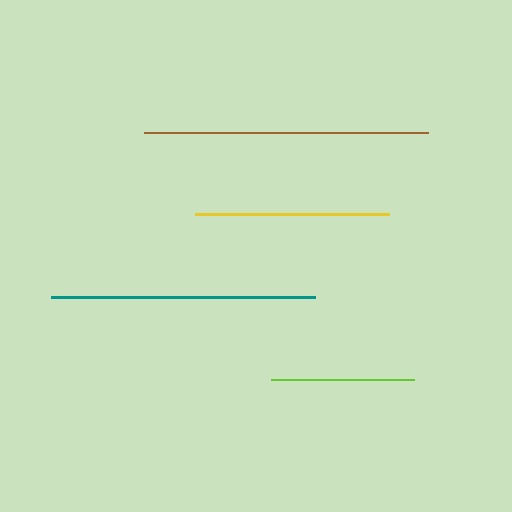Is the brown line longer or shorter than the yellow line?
The brown line is longer than the yellow line.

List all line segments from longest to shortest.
From longest to shortest: brown, teal, yellow, lime.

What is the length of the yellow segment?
The yellow segment is approximately 194 pixels long.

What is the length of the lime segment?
The lime segment is approximately 142 pixels long.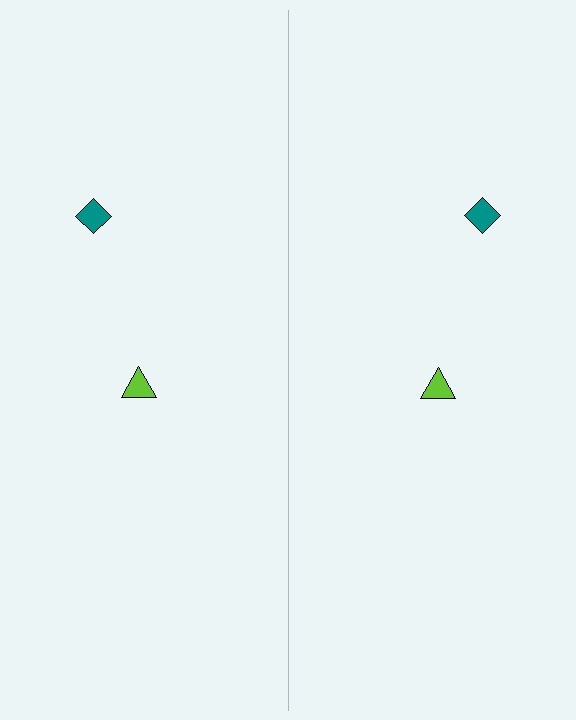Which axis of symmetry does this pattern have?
The pattern has a vertical axis of symmetry running through the center of the image.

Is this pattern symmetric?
Yes, this pattern has bilateral (reflection) symmetry.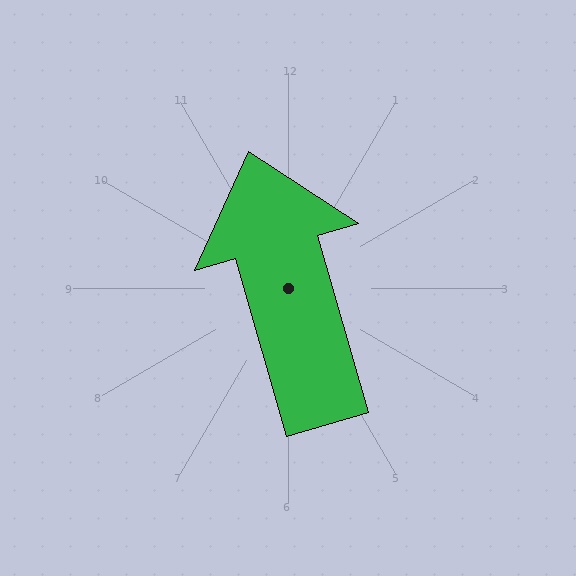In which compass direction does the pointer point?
North.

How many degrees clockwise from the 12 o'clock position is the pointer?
Approximately 344 degrees.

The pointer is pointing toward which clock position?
Roughly 11 o'clock.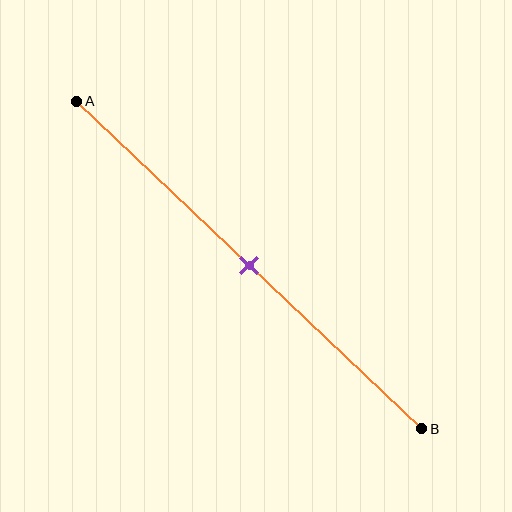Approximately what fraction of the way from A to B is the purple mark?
The purple mark is approximately 50% of the way from A to B.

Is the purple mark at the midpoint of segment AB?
Yes, the mark is approximately at the midpoint.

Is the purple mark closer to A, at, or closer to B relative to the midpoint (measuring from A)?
The purple mark is approximately at the midpoint of segment AB.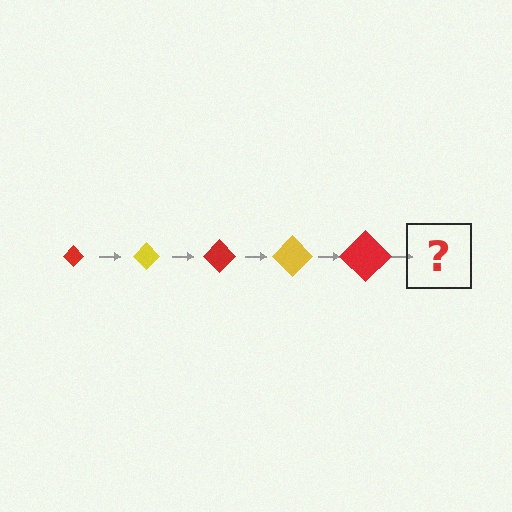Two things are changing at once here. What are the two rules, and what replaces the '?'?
The two rules are that the diamond grows larger each step and the color cycles through red and yellow. The '?' should be a yellow diamond, larger than the previous one.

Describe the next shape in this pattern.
It should be a yellow diamond, larger than the previous one.